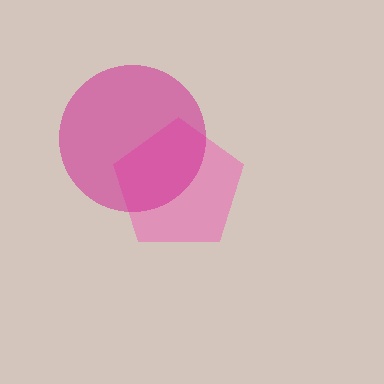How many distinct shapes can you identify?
There are 2 distinct shapes: a pink pentagon, a magenta circle.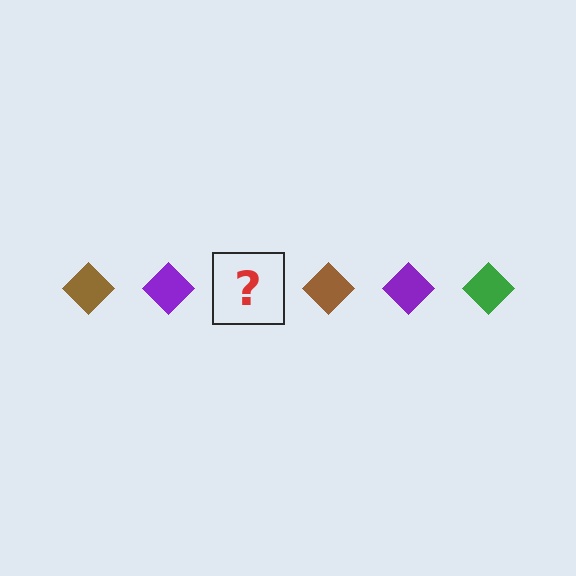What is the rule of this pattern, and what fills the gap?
The rule is that the pattern cycles through brown, purple, green diamonds. The gap should be filled with a green diamond.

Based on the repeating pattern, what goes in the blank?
The blank should be a green diamond.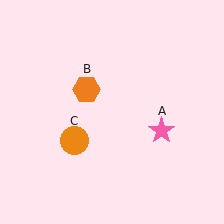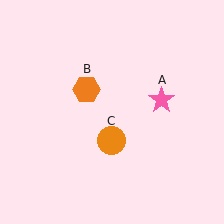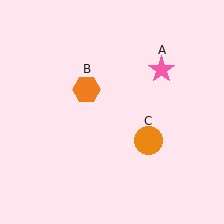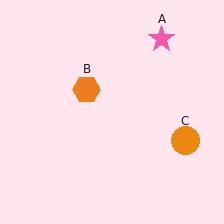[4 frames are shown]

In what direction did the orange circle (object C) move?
The orange circle (object C) moved right.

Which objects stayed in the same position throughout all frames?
Orange hexagon (object B) remained stationary.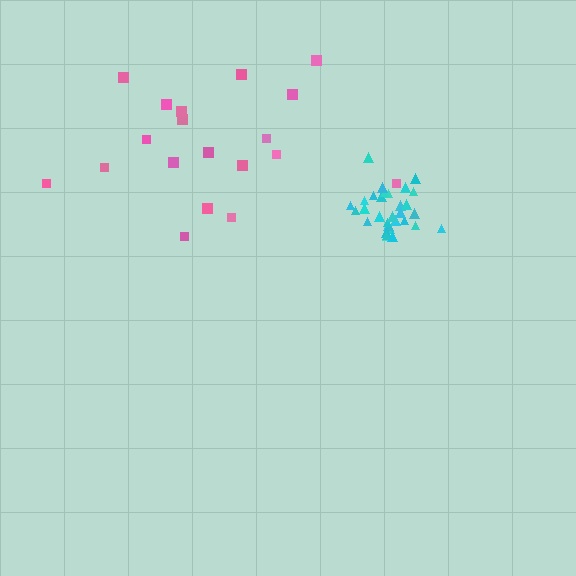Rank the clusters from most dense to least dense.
cyan, pink.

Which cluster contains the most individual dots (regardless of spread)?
Cyan (32).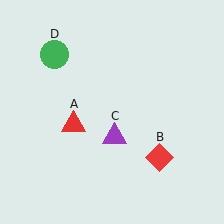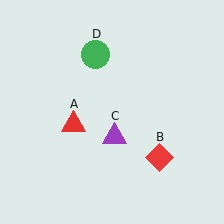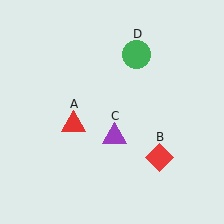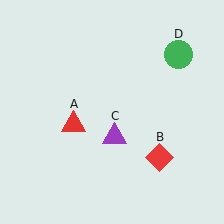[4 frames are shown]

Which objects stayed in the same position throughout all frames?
Red triangle (object A) and red diamond (object B) and purple triangle (object C) remained stationary.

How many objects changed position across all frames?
1 object changed position: green circle (object D).